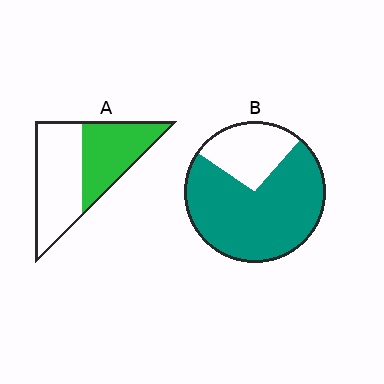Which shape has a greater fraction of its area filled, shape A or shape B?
Shape B.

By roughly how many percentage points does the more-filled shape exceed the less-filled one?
By roughly 30 percentage points (B over A).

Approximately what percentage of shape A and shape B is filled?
A is approximately 45% and B is approximately 75%.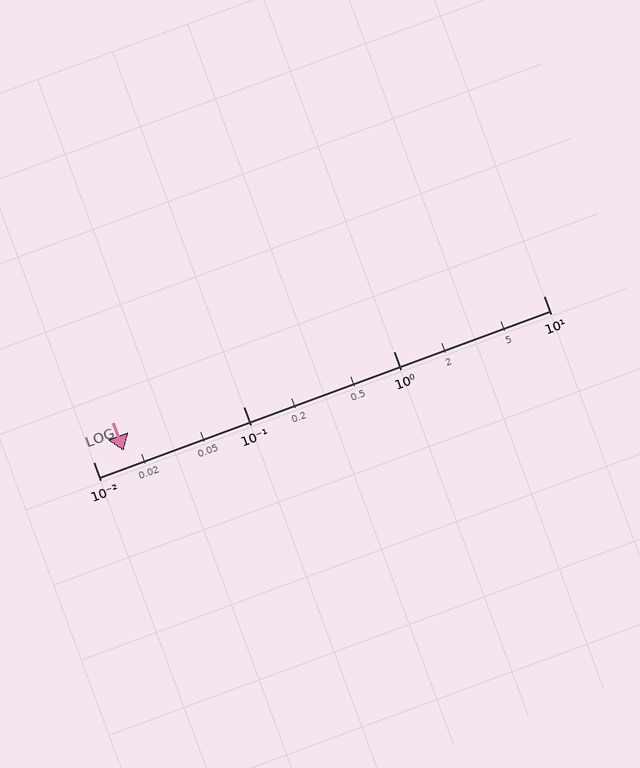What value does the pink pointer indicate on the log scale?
The pointer indicates approximately 0.016.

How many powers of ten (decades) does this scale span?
The scale spans 3 decades, from 0.01 to 10.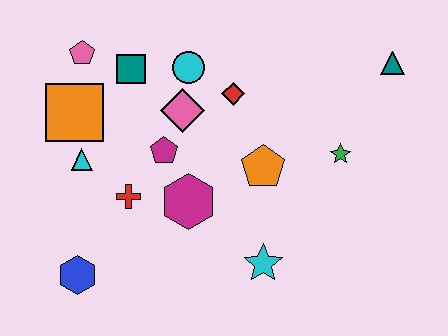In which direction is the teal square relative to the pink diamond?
The teal square is to the left of the pink diamond.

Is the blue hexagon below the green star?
Yes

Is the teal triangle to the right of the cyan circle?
Yes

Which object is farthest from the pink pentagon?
The teal triangle is farthest from the pink pentagon.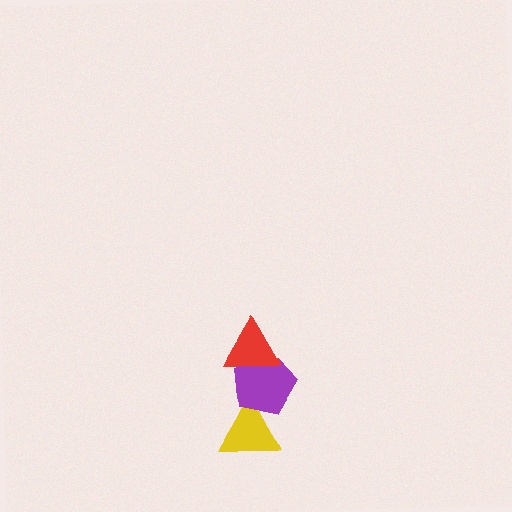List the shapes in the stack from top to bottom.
From top to bottom: the red triangle, the purple pentagon, the yellow triangle.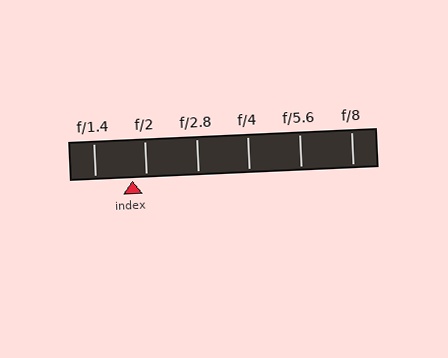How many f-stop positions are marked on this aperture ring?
There are 6 f-stop positions marked.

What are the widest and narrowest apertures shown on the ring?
The widest aperture shown is f/1.4 and the narrowest is f/8.